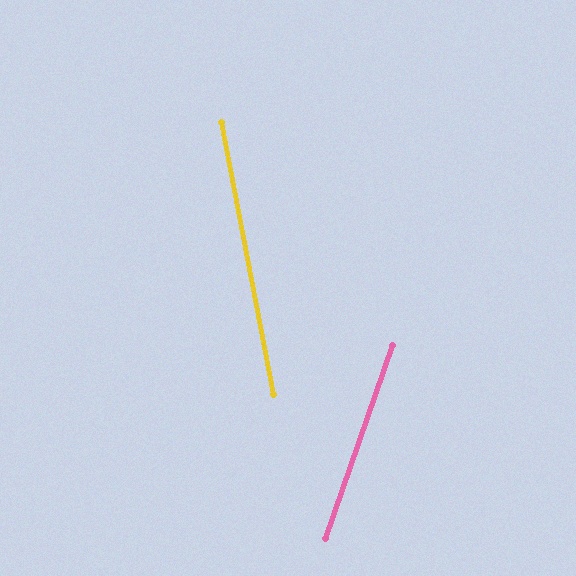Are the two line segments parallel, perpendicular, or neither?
Neither parallel nor perpendicular — they differ by about 30°.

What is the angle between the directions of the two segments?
Approximately 30 degrees.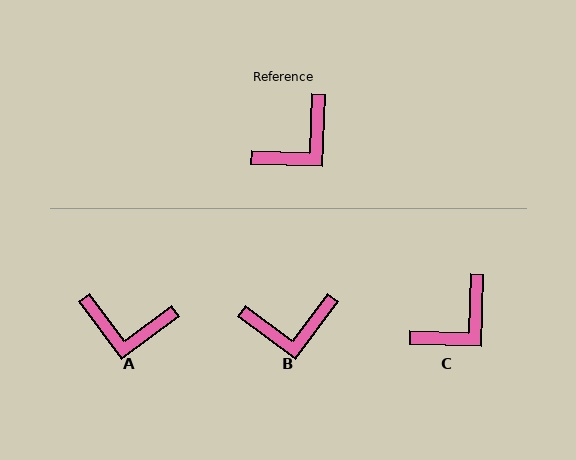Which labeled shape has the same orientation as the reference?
C.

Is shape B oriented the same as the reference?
No, it is off by about 35 degrees.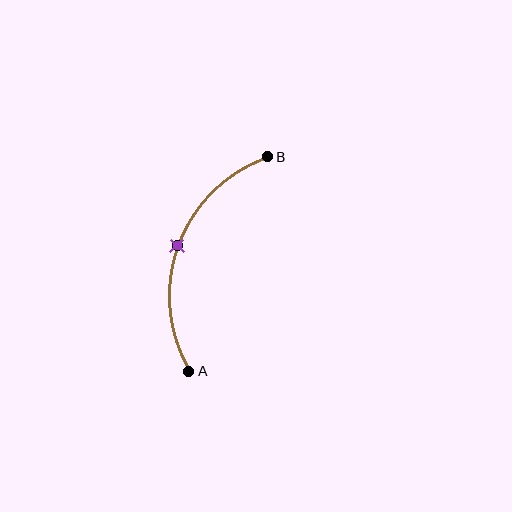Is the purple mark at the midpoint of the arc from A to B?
Yes. The purple mark lies on the arc at equal arc-length from both A and B — it is the arc midpoint.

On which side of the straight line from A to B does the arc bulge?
The arc bulges to the left of the straight line connecting A and B.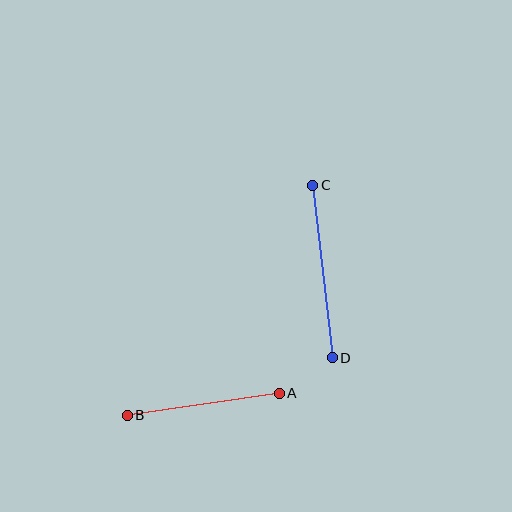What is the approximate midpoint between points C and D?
The midpoint is at approximately (322, 272) pixels.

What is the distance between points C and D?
The distance is approximately 174 pixels.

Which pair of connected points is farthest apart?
Points C and D are farthest apart.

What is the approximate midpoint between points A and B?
The midpoint is at approximately (203, 404) pixels.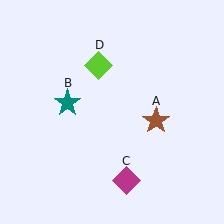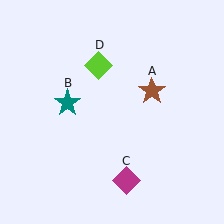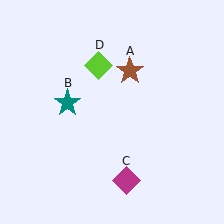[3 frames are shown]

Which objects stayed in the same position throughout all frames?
Teal star (object B) and magenta diamond (object C) and lime diamond (object D) remained stationary.